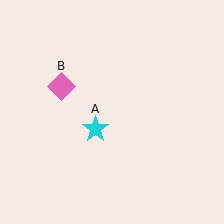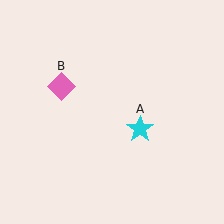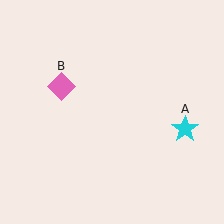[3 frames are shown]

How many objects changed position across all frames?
1 object changed position: cyan star (object A).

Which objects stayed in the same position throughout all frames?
Pink diamond (object B) remained stationary.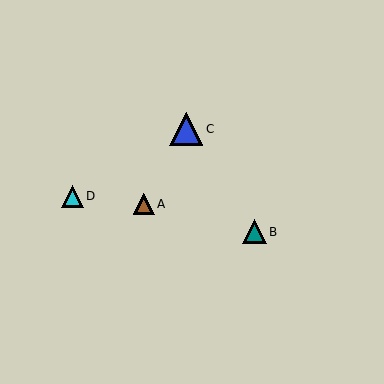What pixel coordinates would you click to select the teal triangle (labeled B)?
Click at (254, 232) to select the teal triangle B.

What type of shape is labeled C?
Shape C is a blue triangle.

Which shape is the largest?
The blue triangle (labeled C) is the largest.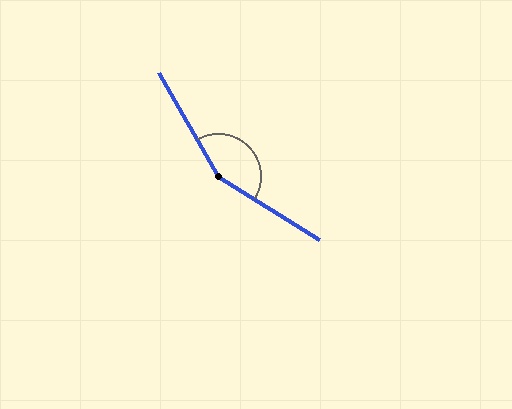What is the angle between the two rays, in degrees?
Approximately 151 degrees.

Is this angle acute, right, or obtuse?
It is obtuse.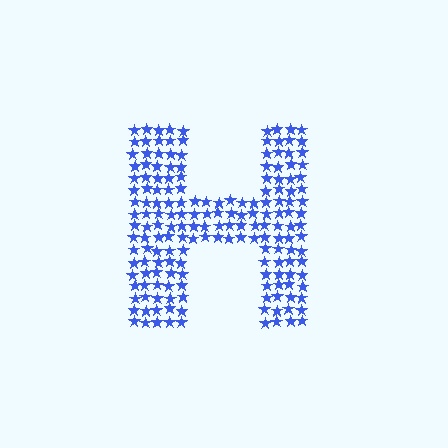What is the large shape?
The large shape is the letter H.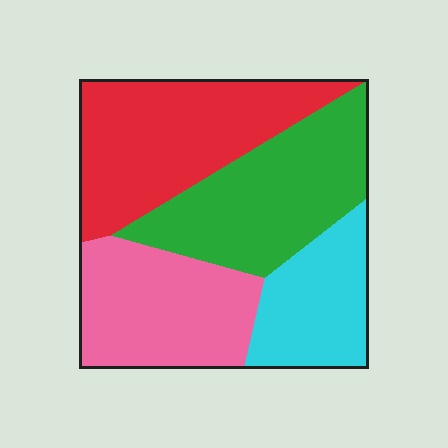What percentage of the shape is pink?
Pink takes up about one quarter (1/4) of the shape.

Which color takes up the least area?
Cyan, at roughly 15%.